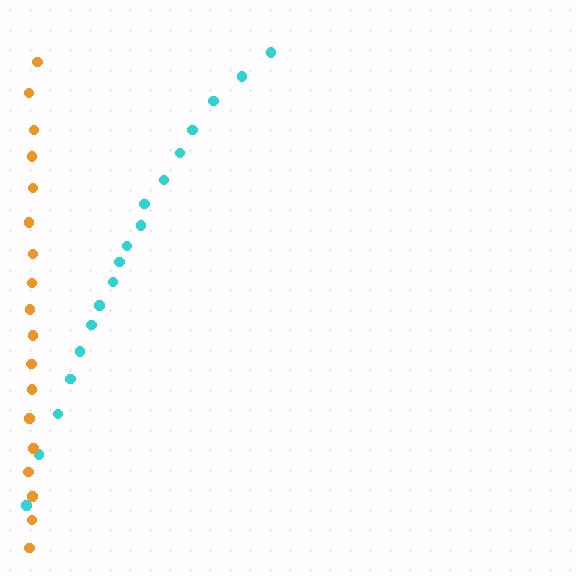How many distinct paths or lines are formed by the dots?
There are 2 distinct paths.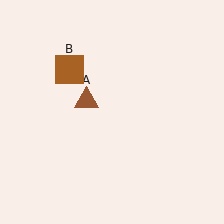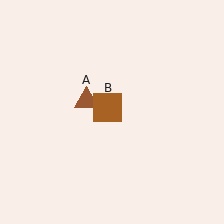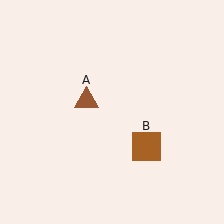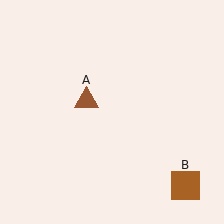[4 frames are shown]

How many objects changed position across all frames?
1 object changed position: brown square (object B).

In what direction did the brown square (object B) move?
The brown square (object B) moved down and to the right.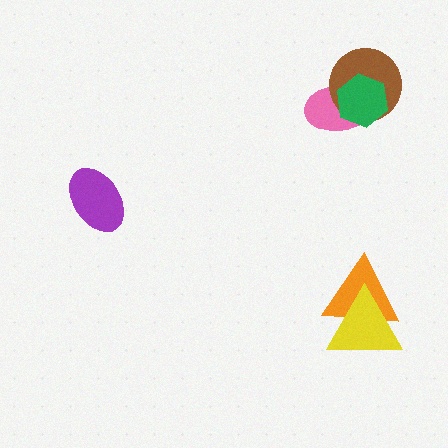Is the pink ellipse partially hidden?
Yes, it is partially covered by another shape.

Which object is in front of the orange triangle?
The yellow triangle is in front of the orange triangle.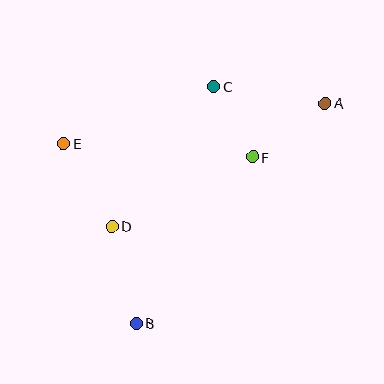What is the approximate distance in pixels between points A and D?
The distance between A and D is approximately 246 pixels.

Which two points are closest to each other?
Points C and F are closest to each other.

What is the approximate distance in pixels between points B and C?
The distance between B and C is approximately 249 pixels.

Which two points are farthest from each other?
Points A and B are farthest from each other.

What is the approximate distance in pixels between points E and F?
The distance between E and F is approximately 189 pixels.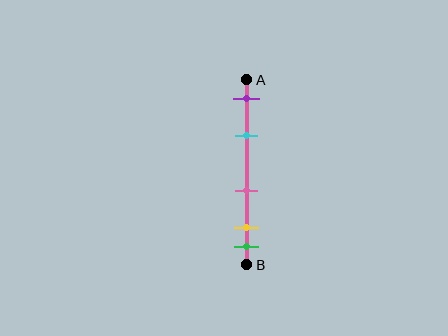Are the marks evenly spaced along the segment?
No, the marks are not evenly spaced.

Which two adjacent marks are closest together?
The yellow and green marks are the closest adjacent pair.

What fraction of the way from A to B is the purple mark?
The purple mark is approximately 10% (0.1) of the way from A to B.